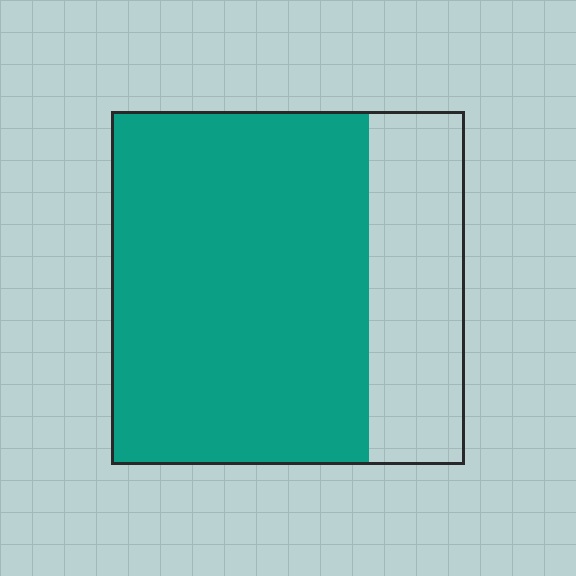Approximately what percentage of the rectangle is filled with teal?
Approximately 75%.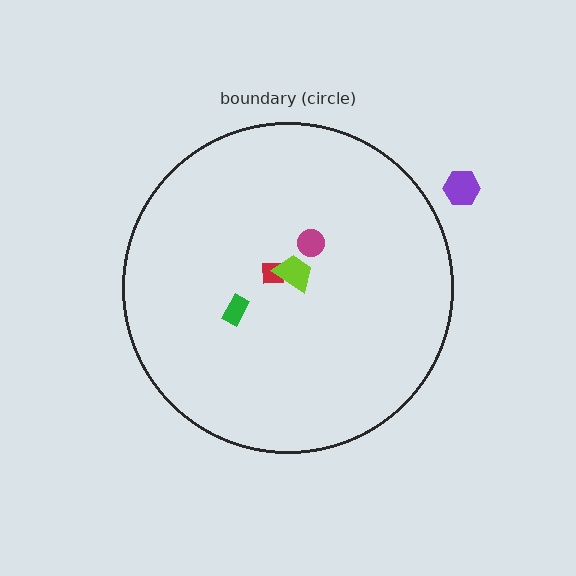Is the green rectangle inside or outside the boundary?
Inside.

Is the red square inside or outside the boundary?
Inside.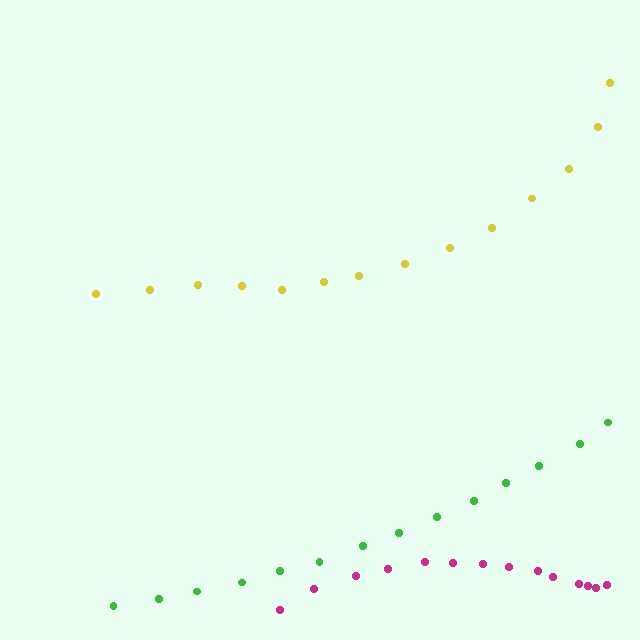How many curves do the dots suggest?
There are 3 distinct paths.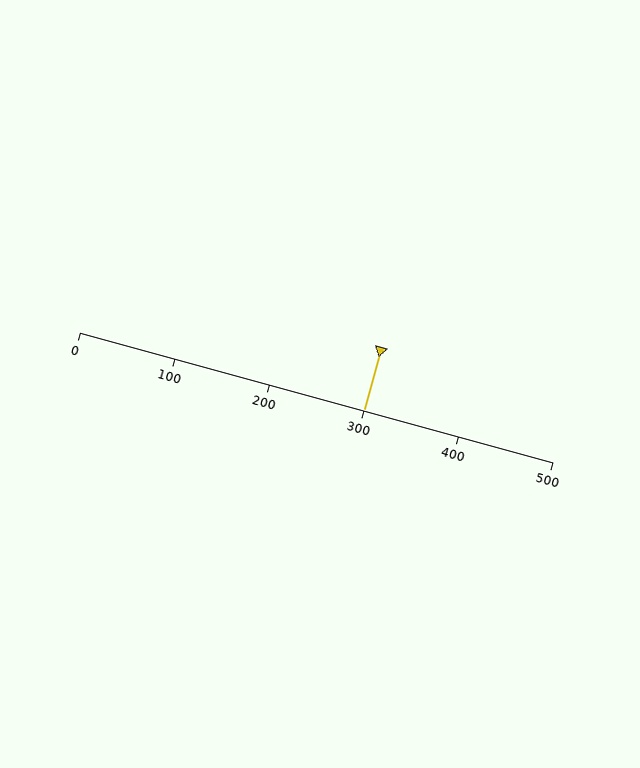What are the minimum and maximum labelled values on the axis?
The axis runs from 0 to 500.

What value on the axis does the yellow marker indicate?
The marker indicates approximately 300.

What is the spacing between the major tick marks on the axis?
The major ticks are spaced 100 apart.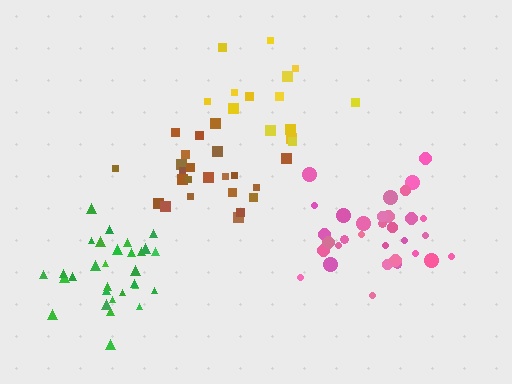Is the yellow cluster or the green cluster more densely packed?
Green.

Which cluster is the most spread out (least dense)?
Yellow.